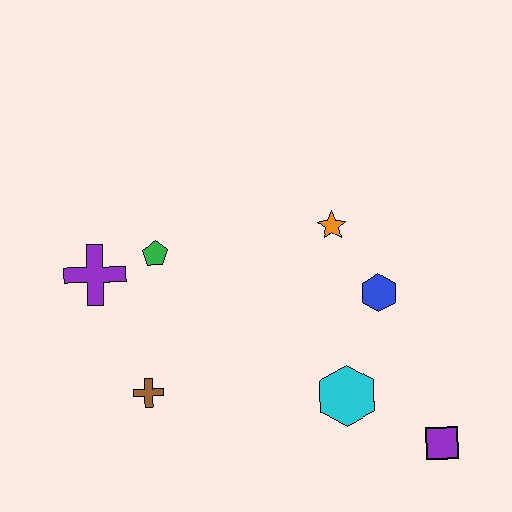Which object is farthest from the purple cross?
The purple square is farthest from the purple cross.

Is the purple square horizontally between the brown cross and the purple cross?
No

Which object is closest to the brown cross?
The purple cross is closest to the brown cross.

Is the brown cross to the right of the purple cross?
Yes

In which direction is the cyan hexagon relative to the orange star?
The cyan hexagon is below the orange star.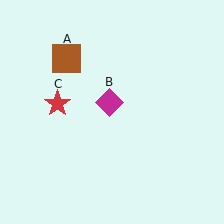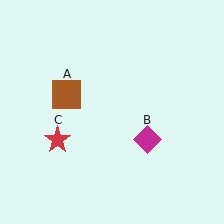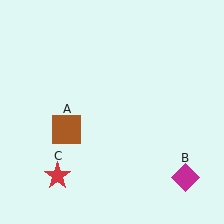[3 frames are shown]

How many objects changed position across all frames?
3 objects changed position: brown square (object A), magenta diamond (object B), red star (object C).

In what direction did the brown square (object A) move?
The brown square (object A) moved down.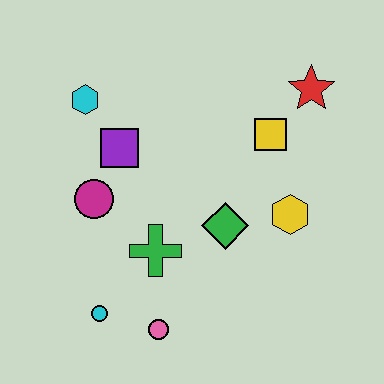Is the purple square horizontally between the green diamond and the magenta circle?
Yes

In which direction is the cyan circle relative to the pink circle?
The cyan circle is to the left of the pink circle.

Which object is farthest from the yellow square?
The cyan circle is farthest from the yellow square.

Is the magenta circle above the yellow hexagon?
Yes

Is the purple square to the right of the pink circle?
No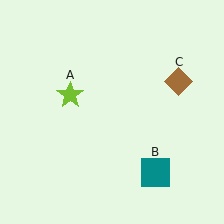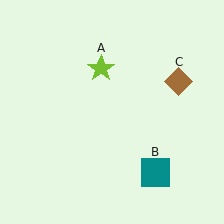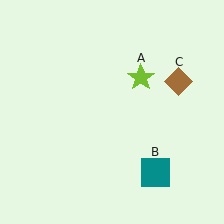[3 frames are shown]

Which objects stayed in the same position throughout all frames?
Teal square (object B) and brown diamond (object C) remained stationary.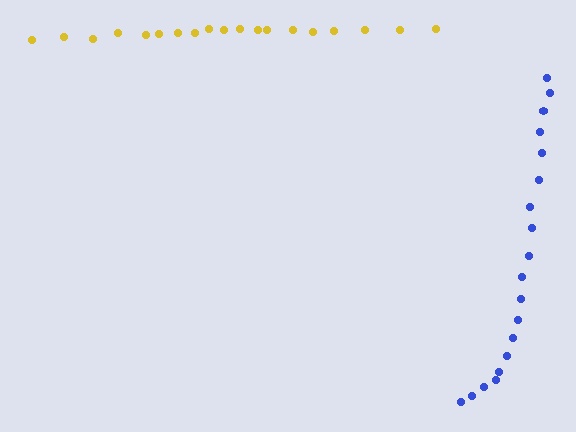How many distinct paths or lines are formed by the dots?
There are 2 distinct paths.